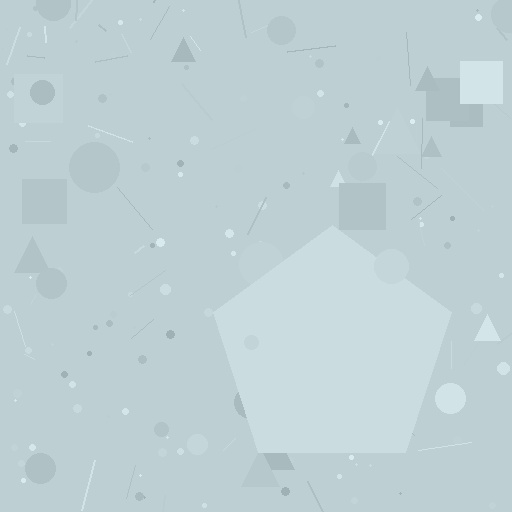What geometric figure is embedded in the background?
A pentagon is embedded in the background.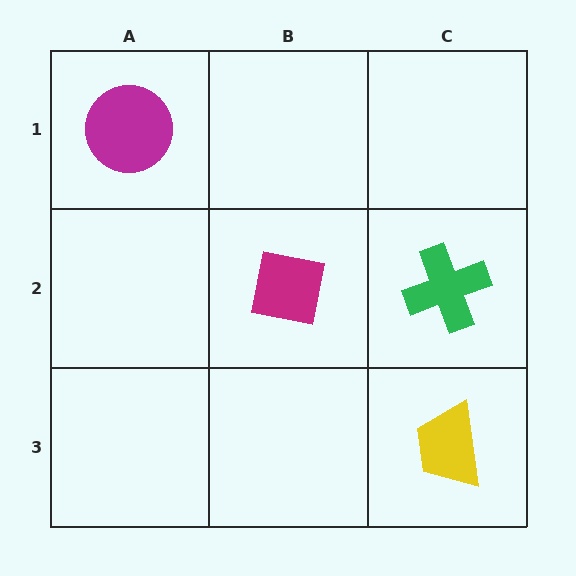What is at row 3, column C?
A yellow trapezoid.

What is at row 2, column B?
A magenta square.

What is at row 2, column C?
A green cross.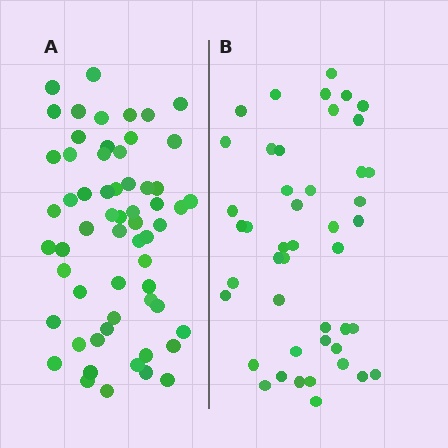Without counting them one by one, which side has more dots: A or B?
Region A (the left region) has more dots.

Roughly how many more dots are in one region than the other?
Region A has approximately 15 more dots than region B.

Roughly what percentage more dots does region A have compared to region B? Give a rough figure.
About 35% more.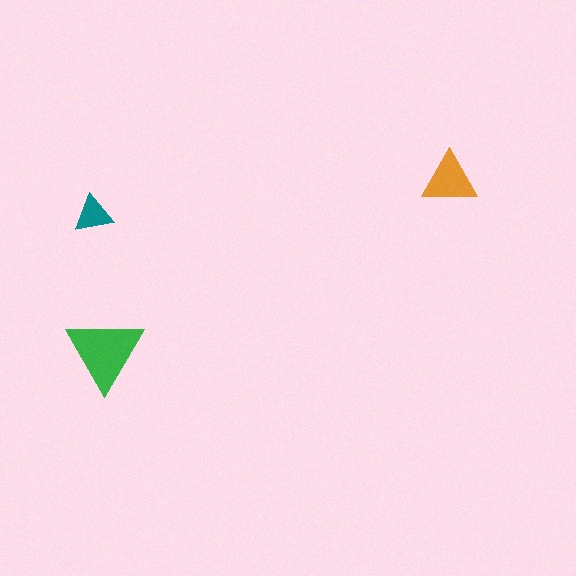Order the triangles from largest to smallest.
the green one, the orange one, the teal one.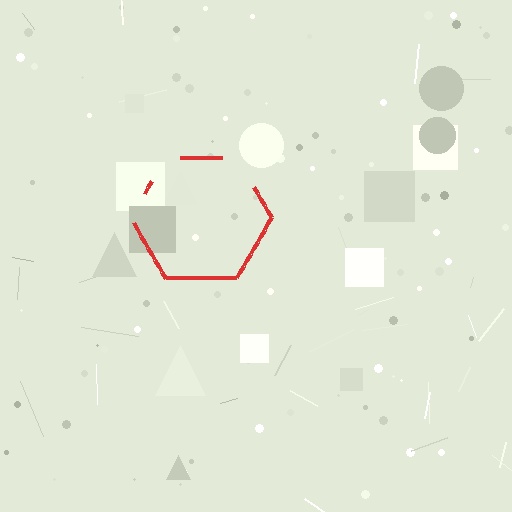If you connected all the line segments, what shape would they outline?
They would outline a hexagon.